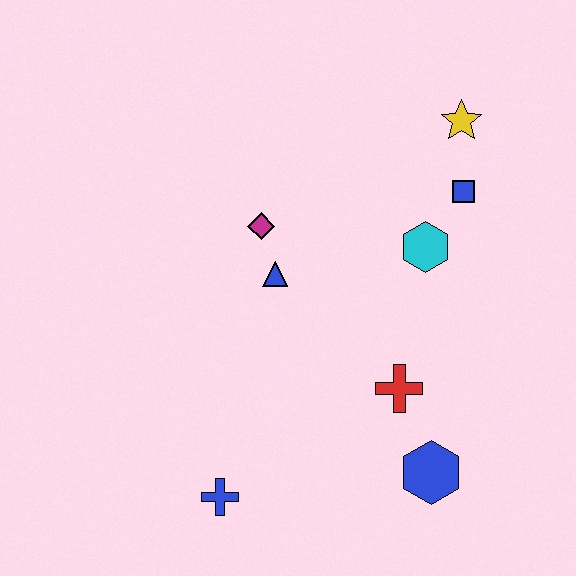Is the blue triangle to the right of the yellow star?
No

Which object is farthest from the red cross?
The yellow star is farthest from the red cross.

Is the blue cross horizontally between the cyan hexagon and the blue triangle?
No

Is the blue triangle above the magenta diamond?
No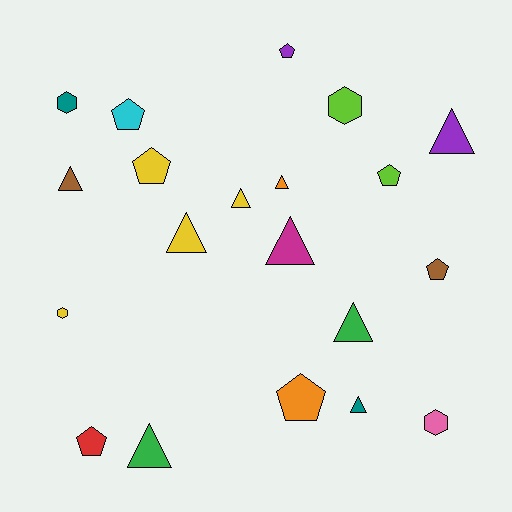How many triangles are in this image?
There are 9 triangles.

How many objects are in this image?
There are 20 objects.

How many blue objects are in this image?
There are no blue objects.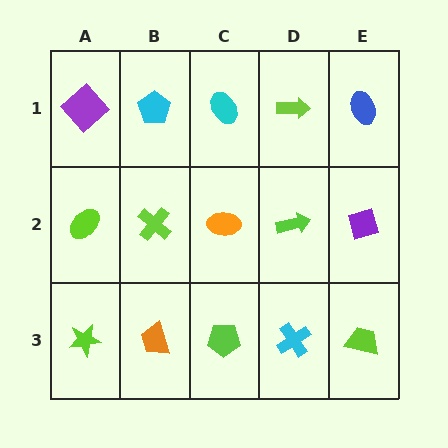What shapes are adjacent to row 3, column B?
A lime cross (row 2, column B), a lime star (row 3, column A), a lime pentagon (row 3, column C).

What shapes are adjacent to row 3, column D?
A lime arrow (row 2, column D), a lime pentagon (row 3, column C), a lime trapezoid (row 3, column E).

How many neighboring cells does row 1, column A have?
2.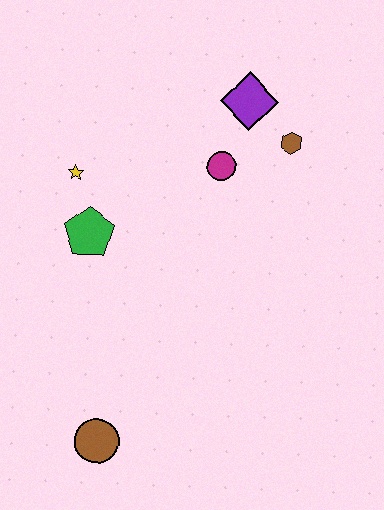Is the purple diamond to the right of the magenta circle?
Yes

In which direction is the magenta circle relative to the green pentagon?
The magenta circle is to the right of the green pentagon.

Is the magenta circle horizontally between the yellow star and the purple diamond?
Yes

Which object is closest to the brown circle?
The green pentagon is closest to the brown circle.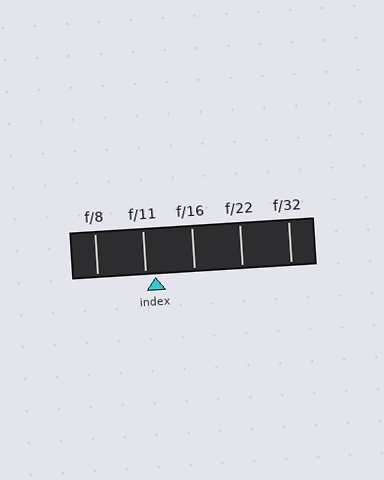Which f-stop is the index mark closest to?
The index mark is closest to f/11.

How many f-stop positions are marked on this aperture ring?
There are 5 f-stop positions marked.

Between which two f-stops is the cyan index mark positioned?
The index mark is between f/11 and f/16.